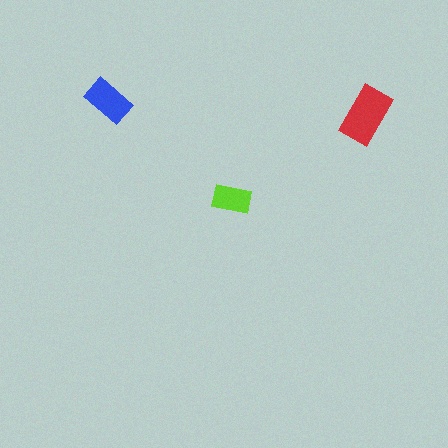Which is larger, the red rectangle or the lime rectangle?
The red one.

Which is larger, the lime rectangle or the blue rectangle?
The blue one.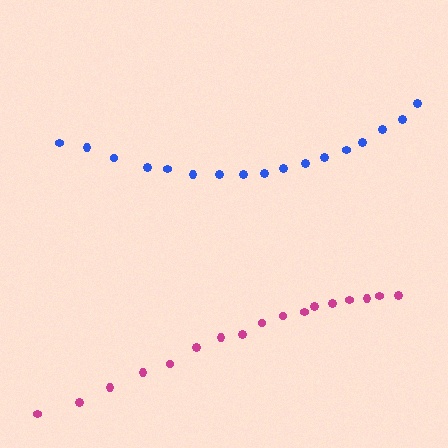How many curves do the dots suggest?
There are 2 distinct paths.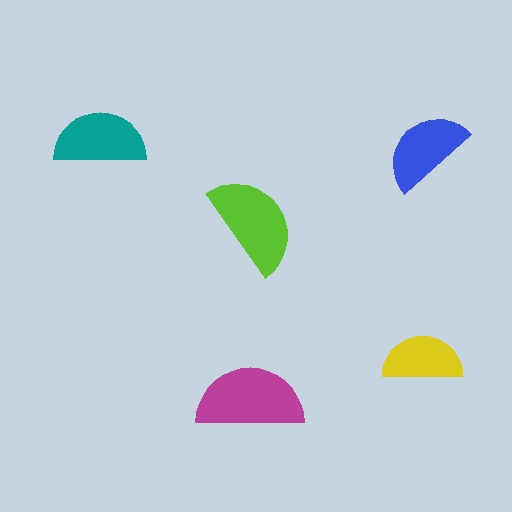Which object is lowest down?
The magenta semicircle is bottommost.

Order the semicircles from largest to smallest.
the magenta one, the lime one, the teal one, the blue one, the yellow one.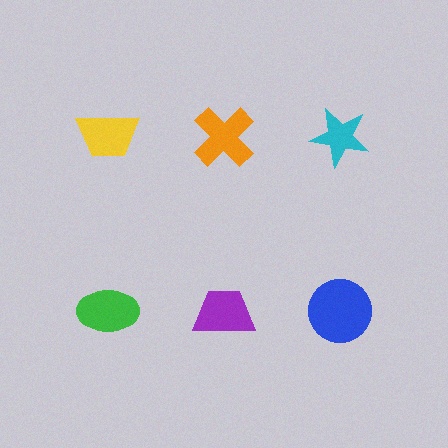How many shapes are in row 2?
3 shapes.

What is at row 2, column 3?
A blue circle.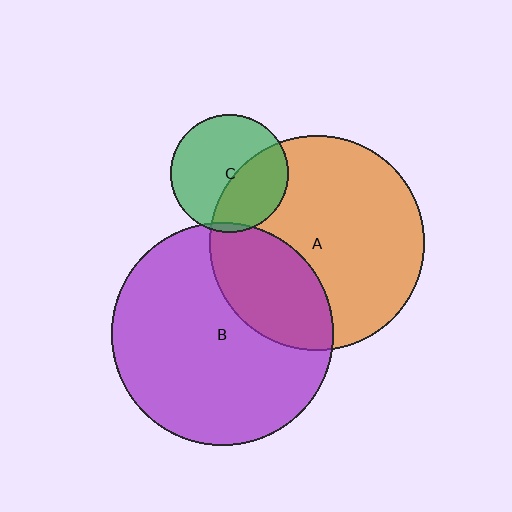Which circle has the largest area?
Circle B (purple).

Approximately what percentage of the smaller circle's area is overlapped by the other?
Approximately 30%.